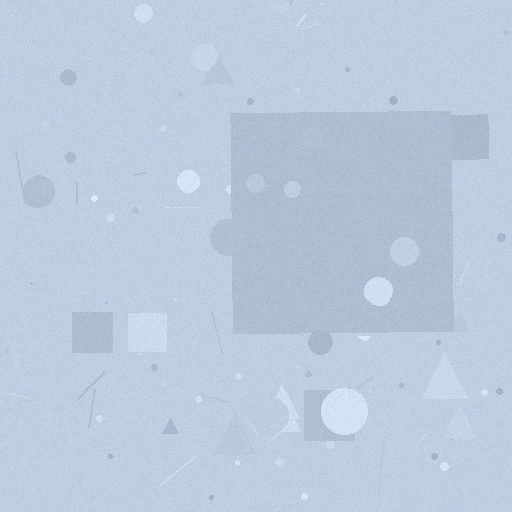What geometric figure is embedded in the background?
A square is embedded in the background.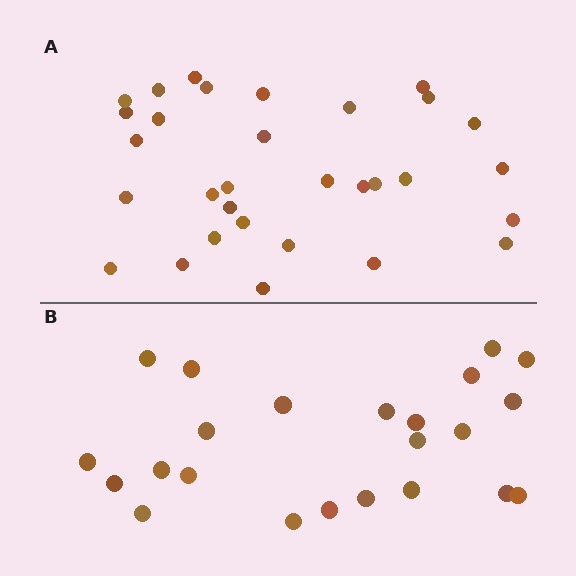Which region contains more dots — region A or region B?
Region A (the top region) has more dots.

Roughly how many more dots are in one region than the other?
Region A has roughly 8 or so more dots than region B.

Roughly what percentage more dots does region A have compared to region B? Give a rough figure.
About 35% more.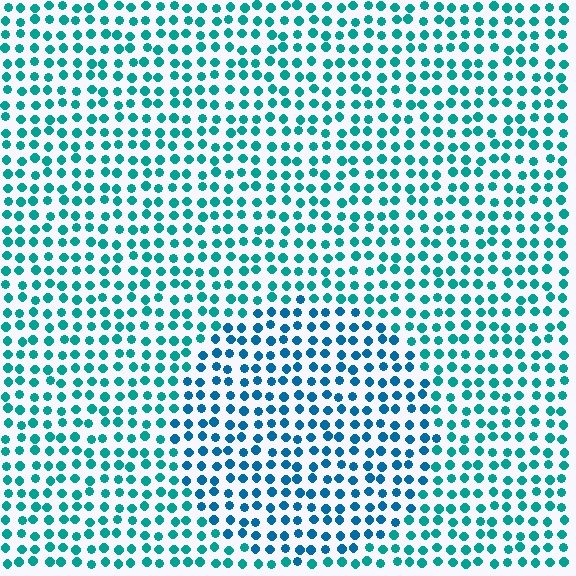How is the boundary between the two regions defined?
The boundary is defined purely by a slight shift in hue (about 27 degrees). Spacing, size, and orientation are identical on both sides.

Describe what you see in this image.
The image is filled with small teal elements in a uniform arrangement. A circle-shaped region is visible where the elements are tinted to a slightly different hue, forming a subtle color boundary.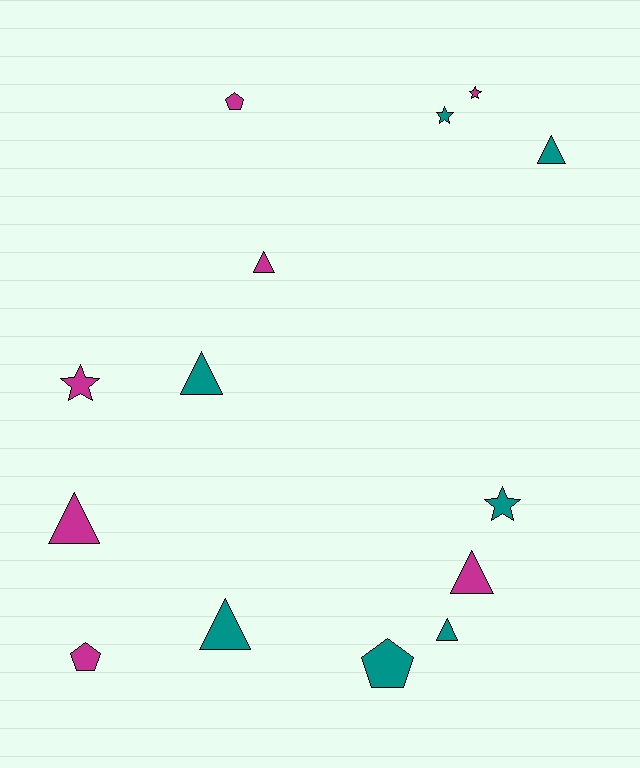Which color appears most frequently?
Teal, with 7 objects.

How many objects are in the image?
There are 14 objects.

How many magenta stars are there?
There are 2 magenta stars.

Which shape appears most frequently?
Triangle, with 7 objects.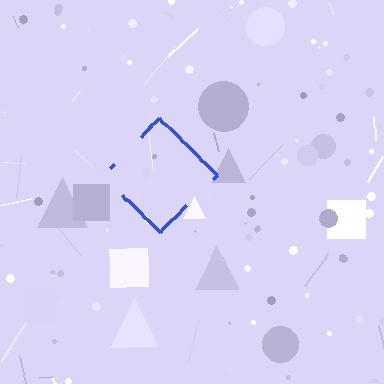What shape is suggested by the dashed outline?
The dashed outline suggests a diamond.